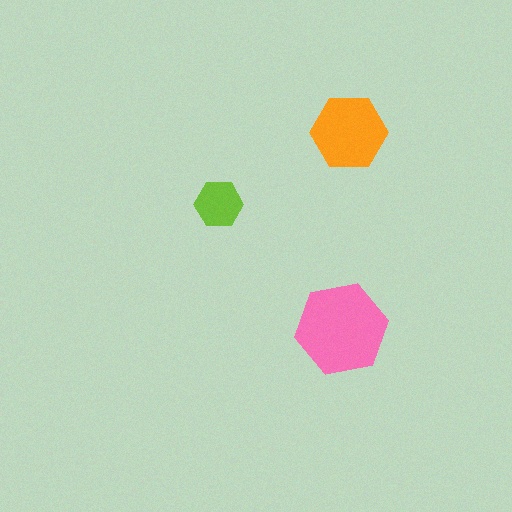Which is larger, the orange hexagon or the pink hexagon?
The pink one.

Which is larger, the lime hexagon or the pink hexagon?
The pink one.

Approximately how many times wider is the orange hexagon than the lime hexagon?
About 1.5 times wider.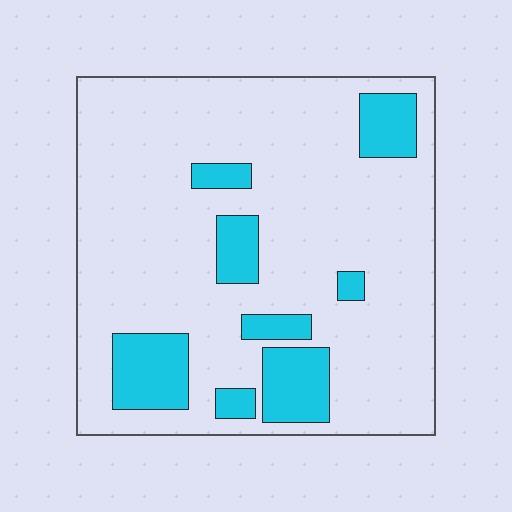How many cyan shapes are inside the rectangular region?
8.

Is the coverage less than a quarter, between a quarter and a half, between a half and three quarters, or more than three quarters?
Less than a quarter.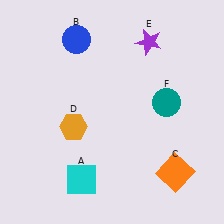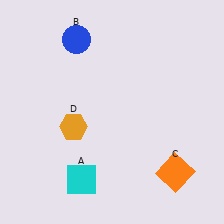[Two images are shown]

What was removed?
The purple star (E), the teal circle (F) were removed in Image 2.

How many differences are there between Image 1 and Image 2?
There are 2 differences between the two images.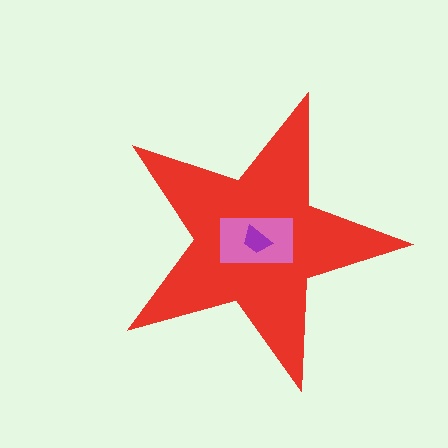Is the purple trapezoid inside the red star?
Yes.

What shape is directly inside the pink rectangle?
The purple trapezoid.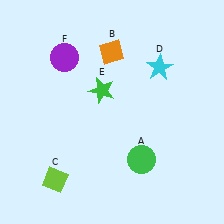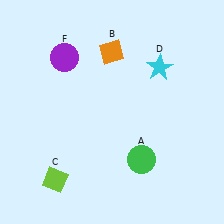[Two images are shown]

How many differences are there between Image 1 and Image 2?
There is 1 difference between the two images.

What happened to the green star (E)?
The green star (E) was removed in Image 2. It was in the top-left area of Image 1.